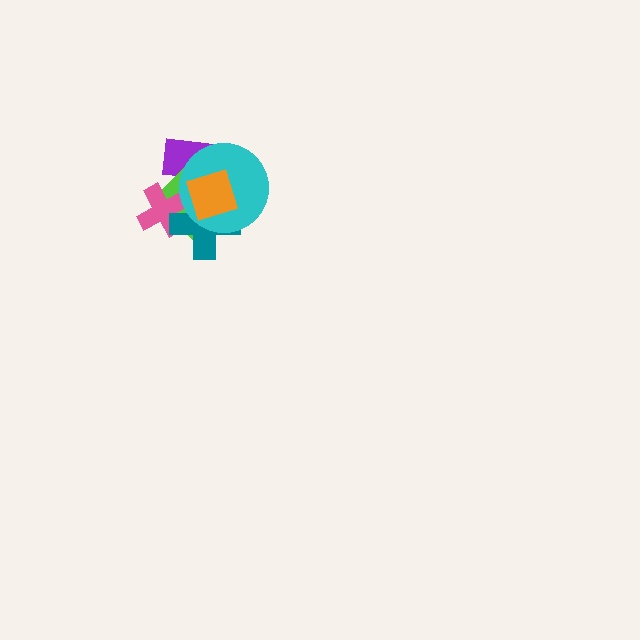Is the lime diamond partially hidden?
Yes, it is partially covered by another shape.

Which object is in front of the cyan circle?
The orange diamond is in front of the cyan circle.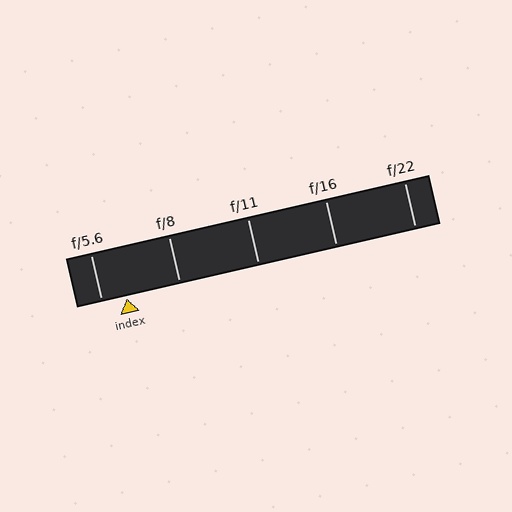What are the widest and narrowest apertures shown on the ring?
The widest aperture shown is f/5.6 and the narrowest is f/22.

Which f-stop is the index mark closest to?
The index mark is closest to f/5.6.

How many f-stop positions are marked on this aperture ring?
There are 5 f-stop positions marked.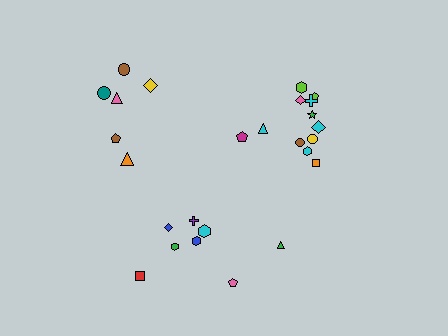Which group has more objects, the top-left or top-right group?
The top-right group.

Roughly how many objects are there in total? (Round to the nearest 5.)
Roughly 25 objects in total.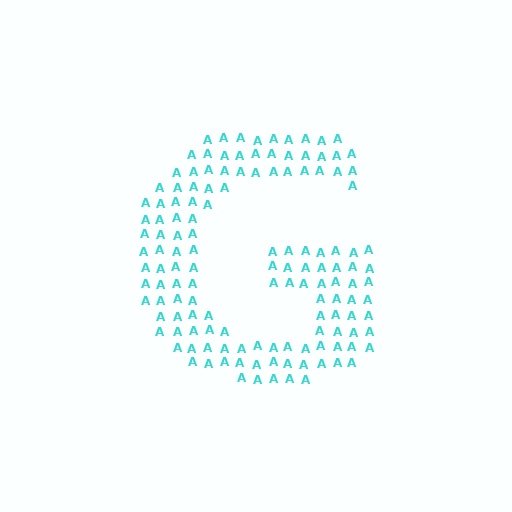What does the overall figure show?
The overall figure shows the letter G.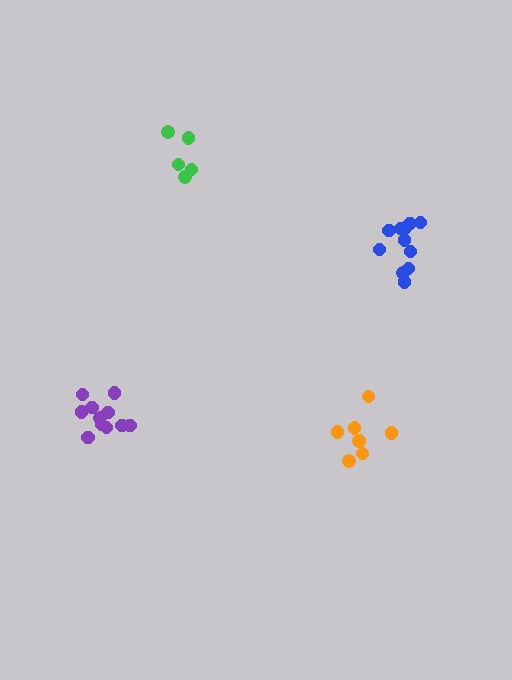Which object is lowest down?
The orange cluster is bottommost.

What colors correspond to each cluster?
The clusters are colored: purple, green, blue, orange.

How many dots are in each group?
Group 1: 11 dots, Group 2: 5 dots, Group 3: 11 dots, Group 4: 8 dots (35 total).